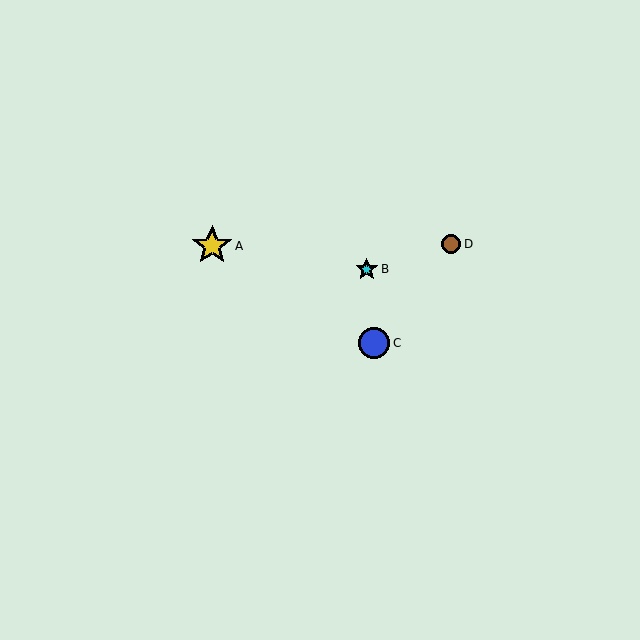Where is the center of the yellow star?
The center of the yellow star is at (212, 246).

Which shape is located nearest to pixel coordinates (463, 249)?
The brown circle (labeled D) at (451, 244) is nearest to that location.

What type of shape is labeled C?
Shape C is a blue circle.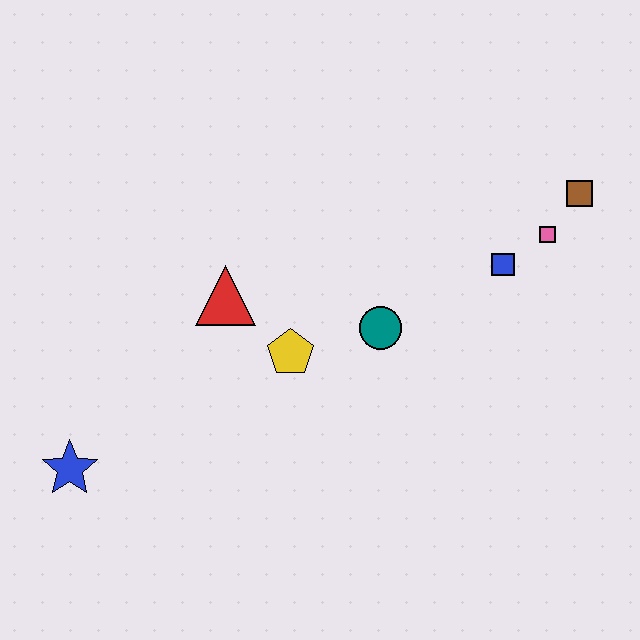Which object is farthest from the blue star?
The brown square is farthest from the blue star.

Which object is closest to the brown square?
The pink square is closest to the brown square.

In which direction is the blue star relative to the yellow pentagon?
The blue star is to the left of the yellow pentagon.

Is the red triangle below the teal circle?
No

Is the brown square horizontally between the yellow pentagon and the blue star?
No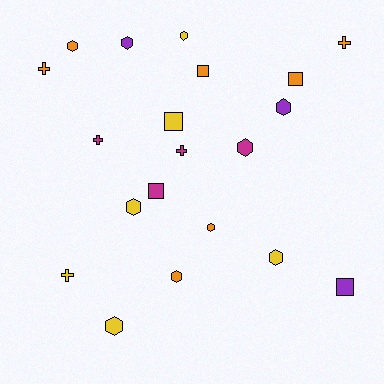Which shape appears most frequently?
Hexagon, with 10 objects.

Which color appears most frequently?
Orange, with 7 objects.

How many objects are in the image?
There are 20 objects.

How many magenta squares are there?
There is 1 magenta square.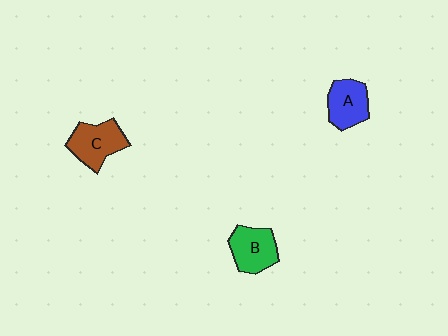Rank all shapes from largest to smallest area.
From largest to smallest: C (brown), B (green), A (blue).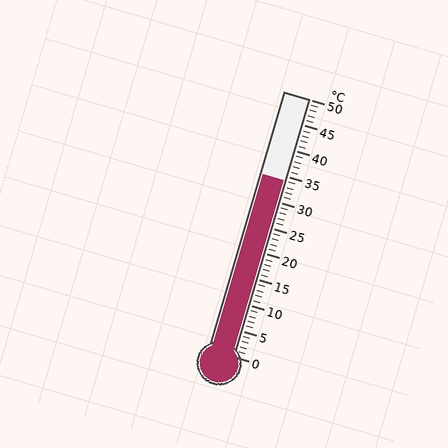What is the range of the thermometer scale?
The thermometer scale ranges from 0°C to 50°C.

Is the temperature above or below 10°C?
The temperature is above 10°C.